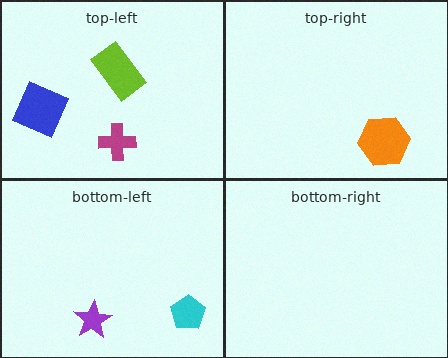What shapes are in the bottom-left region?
The purple star, the cyan pentagon.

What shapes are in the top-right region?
The orange hexagon.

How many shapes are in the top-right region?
1.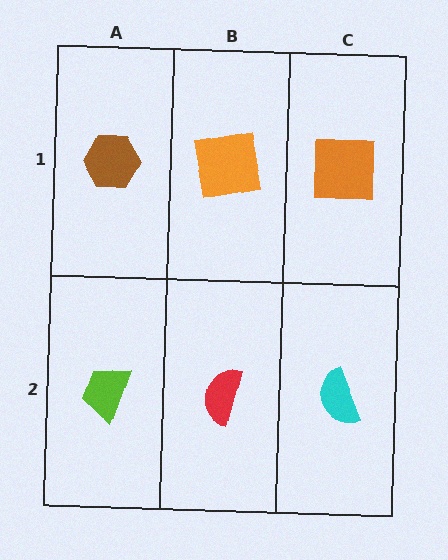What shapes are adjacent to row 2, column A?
A brown hexagon (row 1, column A), a red semicircle (row 2, column B).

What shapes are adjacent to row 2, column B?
An orange square (row 1, column B), a lime trapezoid (row 2, column A), a cyan semicircle (row 2, column C).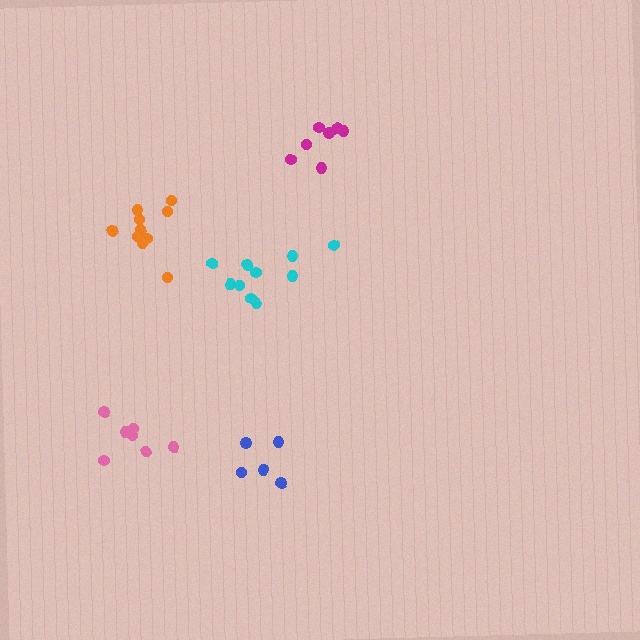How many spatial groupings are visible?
There are 5 spatial groupings.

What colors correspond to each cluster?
The clusters are colored: pink, magenta, blue, orange, cyan.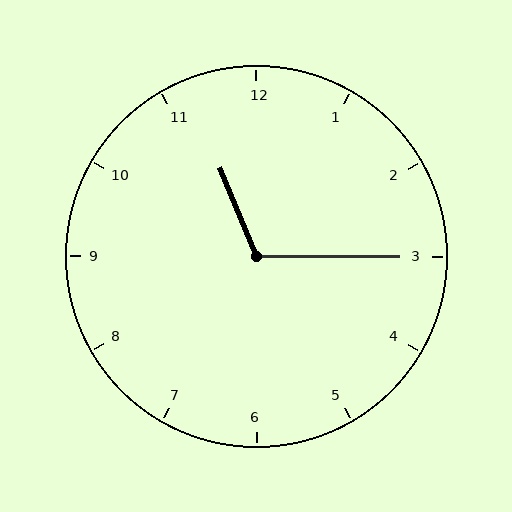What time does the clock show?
11:15.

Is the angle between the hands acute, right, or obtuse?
It is obtuse.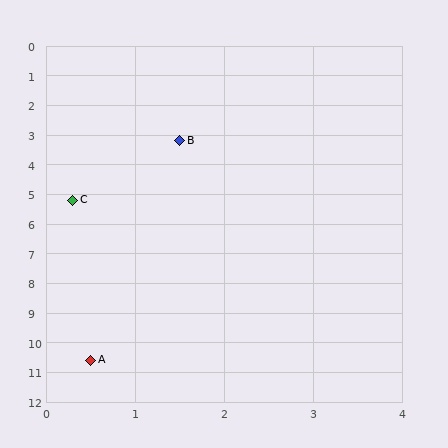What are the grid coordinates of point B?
Point B is at approximately (1.5, 3.2).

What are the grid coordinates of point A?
Point A is at approximately (0.5, 10.6).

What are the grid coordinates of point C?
Point C is at approximately (0.3, 5.2).